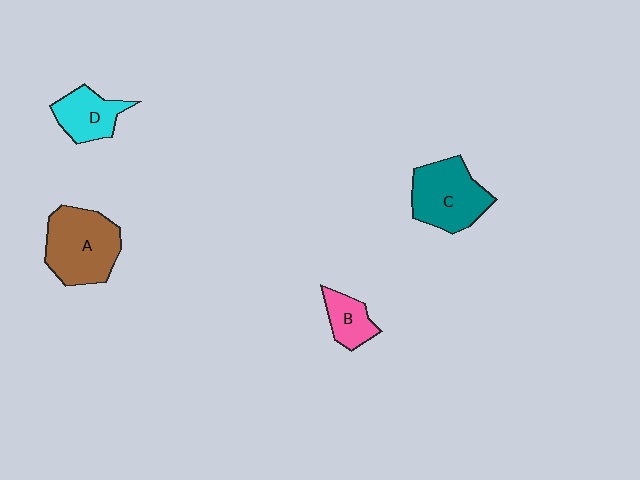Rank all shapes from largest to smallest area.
From largest to smallest: A (brown), C (teal), D (cyan), B (pink).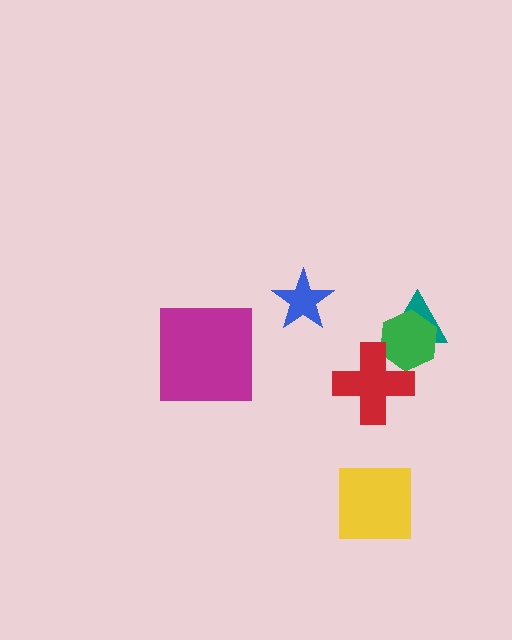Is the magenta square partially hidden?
No, no other shape covers it.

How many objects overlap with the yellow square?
0 objects overlap with the yellow square.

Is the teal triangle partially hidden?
Yes, it is partially covered by another shape.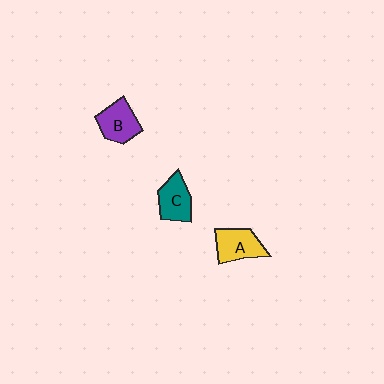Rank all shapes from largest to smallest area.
From largest to smallest: A (yellow), B (purple), C (teal).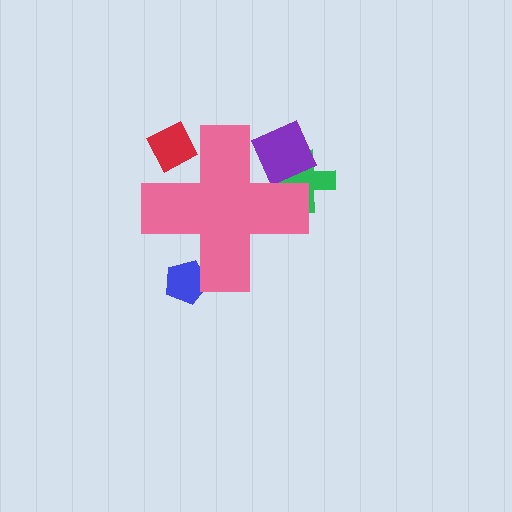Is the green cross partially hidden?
Yes, the green cross is partially hidden behind the pink cross.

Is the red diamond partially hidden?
Yes, the red diamond is partially hidden behind the pink cross.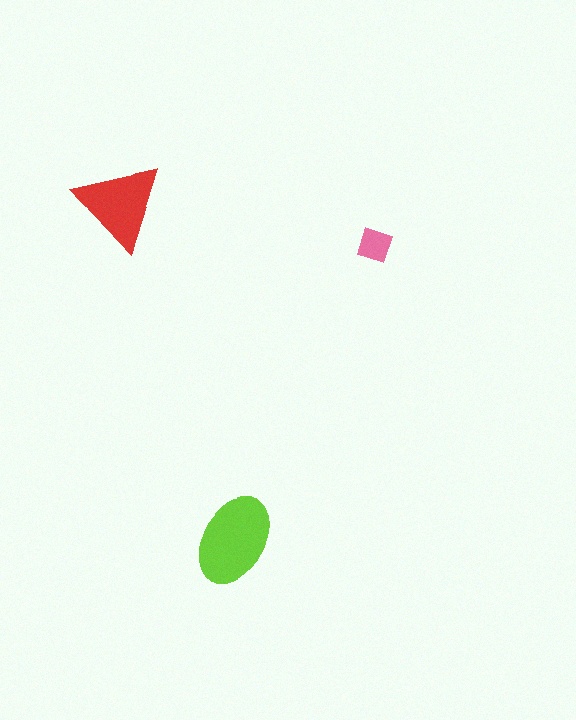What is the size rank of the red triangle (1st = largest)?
2nd.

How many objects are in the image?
There are 3 objects in the image.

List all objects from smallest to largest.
The pink diamond, the red triangle, the lime ellipse.